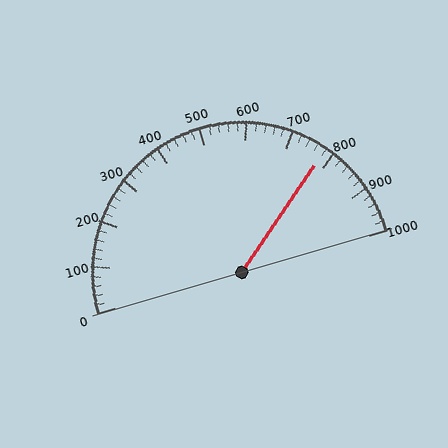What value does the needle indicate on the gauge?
The needle indicates approximately 780.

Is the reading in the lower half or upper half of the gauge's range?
The reading is in the upper half of the range (0 to 1000).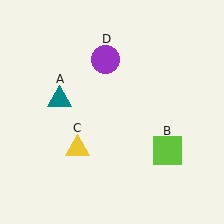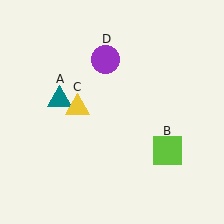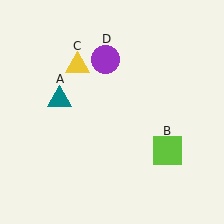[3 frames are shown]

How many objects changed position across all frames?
1 object changed position: yellow triangle (object C).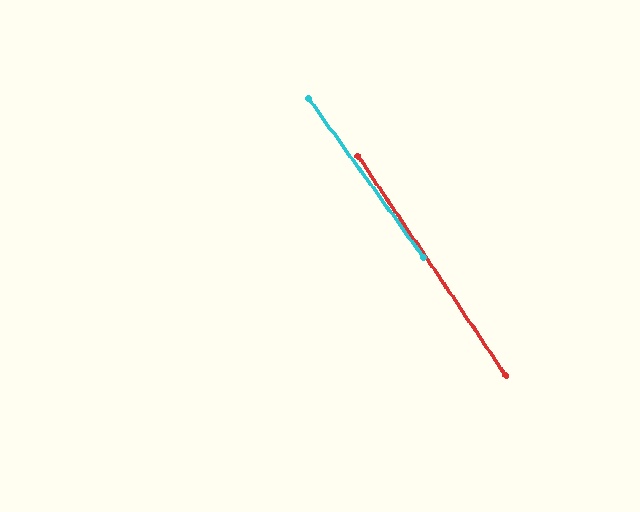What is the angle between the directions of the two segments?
Approximately 2 degrees.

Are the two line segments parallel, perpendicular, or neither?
Parallel — their directions differ by only 1.9°.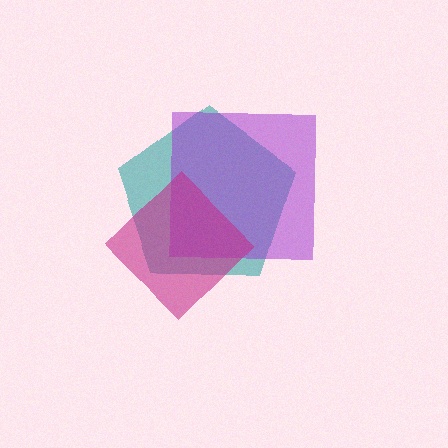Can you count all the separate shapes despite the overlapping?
Yes, there are 3 separate shapes.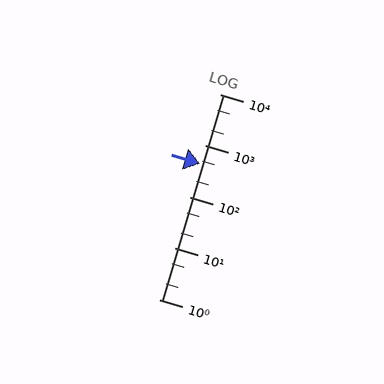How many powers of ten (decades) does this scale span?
The scale spans 4 decades, from 1 to 10000.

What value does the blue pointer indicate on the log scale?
The pointer indicates approximately 440.